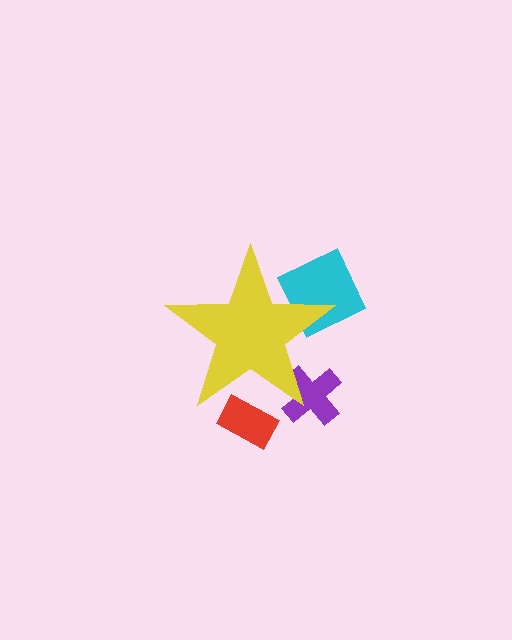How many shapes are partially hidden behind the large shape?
3 shapes are partially hidden.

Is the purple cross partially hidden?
Yes, the purple cross is partially hidden behind the yellow star.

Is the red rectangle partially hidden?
Yes, the red rectangle is partially hidden behind the yellow star.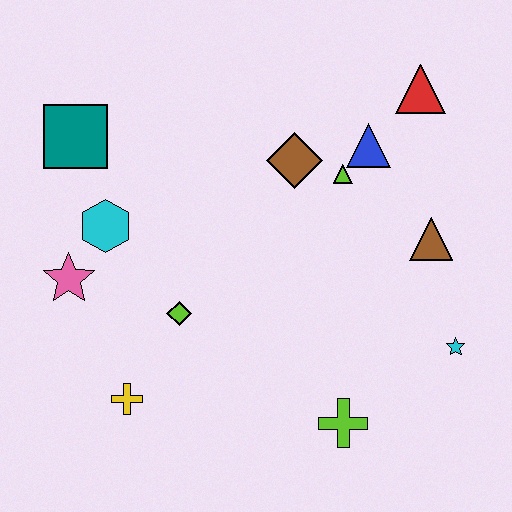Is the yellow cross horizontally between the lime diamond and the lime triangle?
No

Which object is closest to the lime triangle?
The blue triangle is closest to the lime triangle.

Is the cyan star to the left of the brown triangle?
No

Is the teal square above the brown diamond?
Yes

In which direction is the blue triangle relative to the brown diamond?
The blue triangle is to the right of the brown diamond.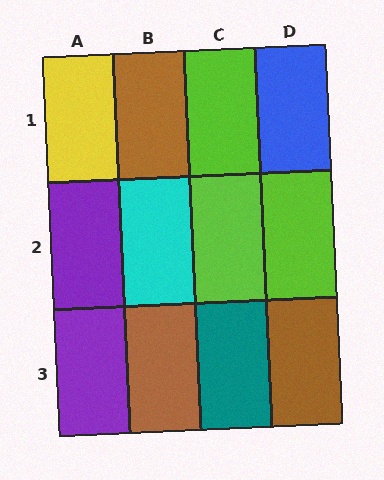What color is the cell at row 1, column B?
Brown.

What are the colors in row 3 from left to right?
Purple, brown, teal, brown.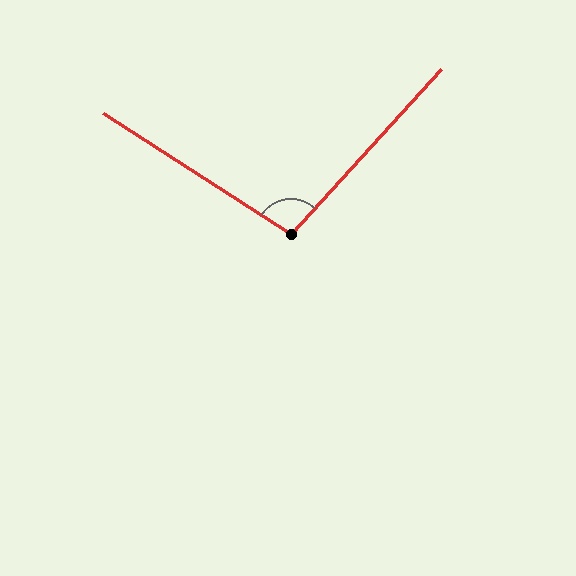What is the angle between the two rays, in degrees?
Approximately 100 degrees.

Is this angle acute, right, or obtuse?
It is obtuse.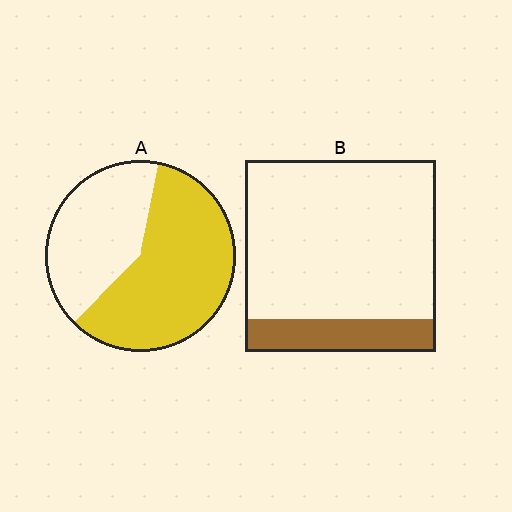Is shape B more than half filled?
No.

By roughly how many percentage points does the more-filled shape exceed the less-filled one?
By roughly 45 percentage points (A over B).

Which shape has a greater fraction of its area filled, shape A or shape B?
Shape A.